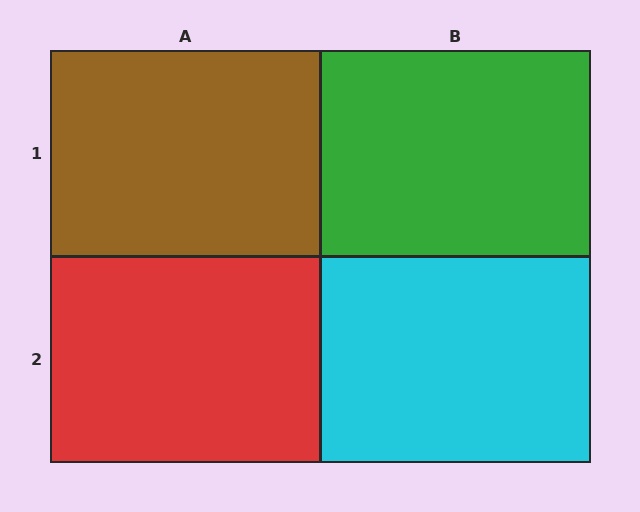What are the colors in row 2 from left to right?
Red, cyan.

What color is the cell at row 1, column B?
Green.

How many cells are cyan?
1 cell is cyan.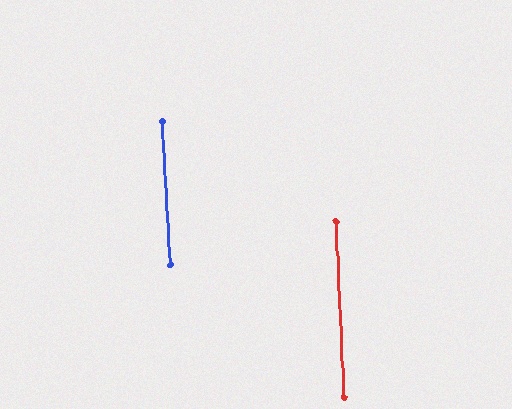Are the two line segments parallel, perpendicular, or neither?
Parallel — their directions differ by only 0.4°.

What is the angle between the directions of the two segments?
Approximately 0 degrees.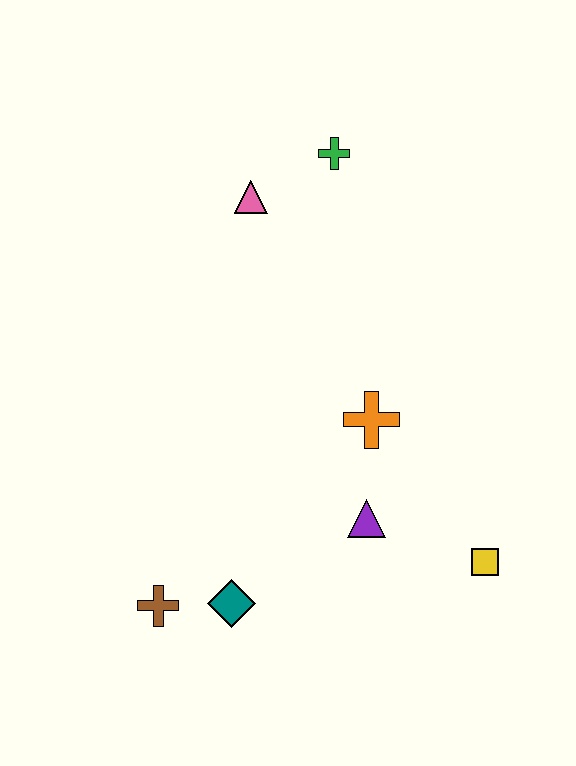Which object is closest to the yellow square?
The purple triangle is closest to the yellow square.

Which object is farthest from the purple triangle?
The green cross is farthest from the purple triangle.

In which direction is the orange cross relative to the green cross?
The orange cross is below the green cross.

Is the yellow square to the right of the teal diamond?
Yes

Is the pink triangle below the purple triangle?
No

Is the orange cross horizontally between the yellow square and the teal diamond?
Yes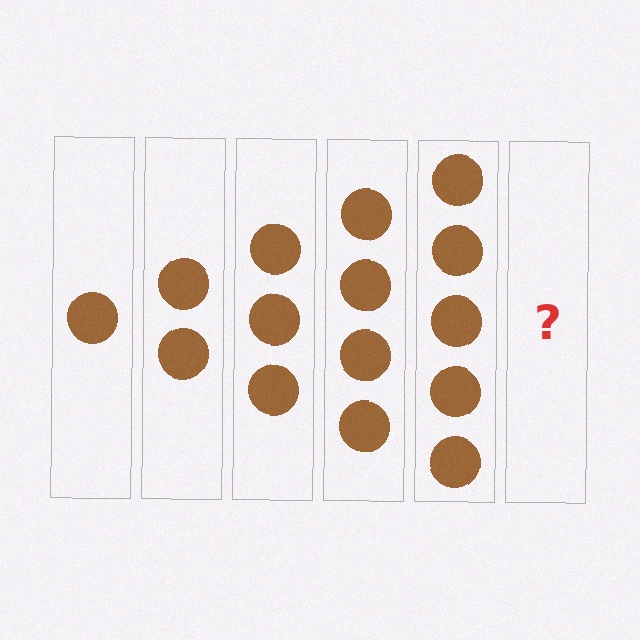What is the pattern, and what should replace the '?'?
The pattern is that each step adds one more circle. The '?' should be 6 circles.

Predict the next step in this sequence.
The next step is 6 circles.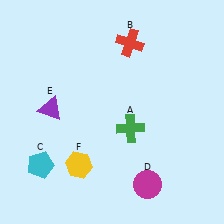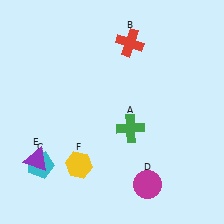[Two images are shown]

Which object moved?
The purple triangle (E) moved down.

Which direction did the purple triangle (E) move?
The purple triangle (E) moved down.